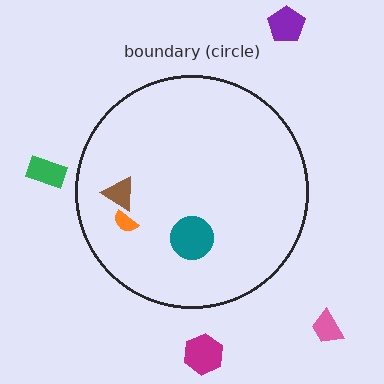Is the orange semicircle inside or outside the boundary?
Inside.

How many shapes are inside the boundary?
3 inside, 4 outside.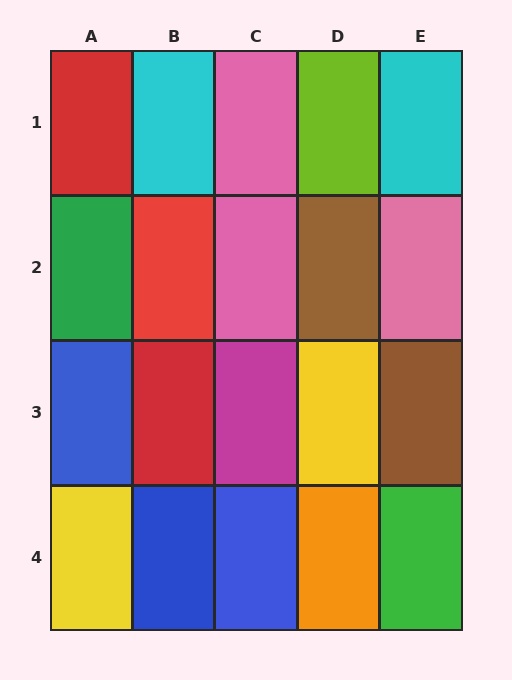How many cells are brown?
2 cells are brown.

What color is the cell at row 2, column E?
Pink.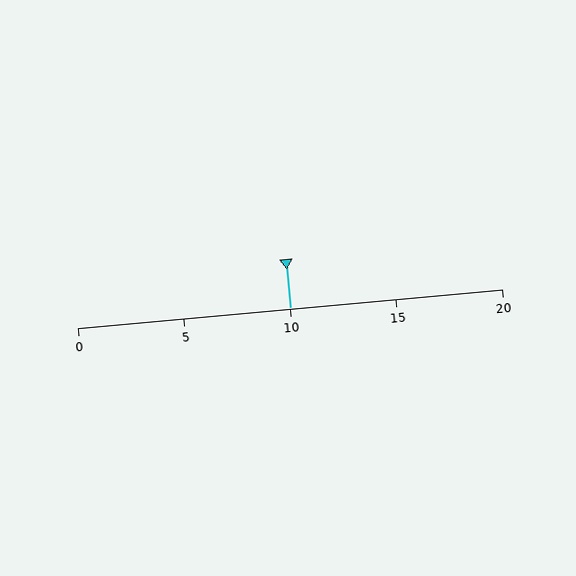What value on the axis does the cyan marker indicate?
The marker indicates approximately 10.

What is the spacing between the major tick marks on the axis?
The major ticks are spaced 5 apart.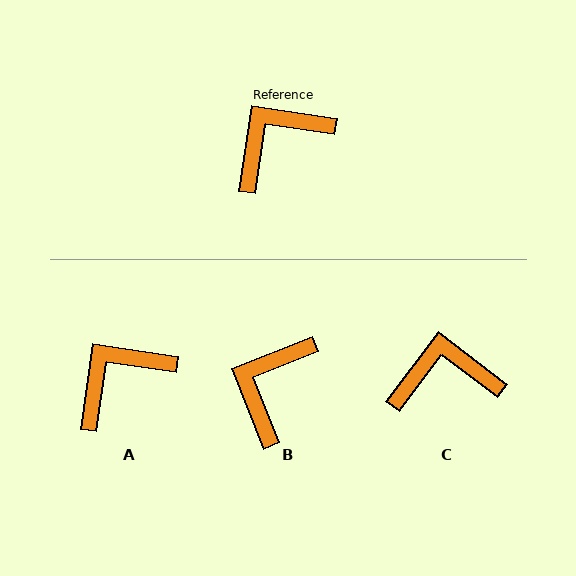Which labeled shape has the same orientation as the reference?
A.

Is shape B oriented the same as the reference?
No, it is off by about 30 degrees.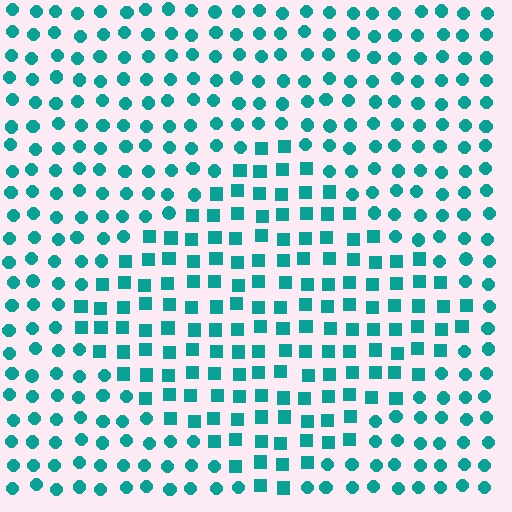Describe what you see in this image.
The image is filled with small teal elements arranged in a uniform grid. A diamond-shaped region contains squares, while the surrounding area contains circles. The boundary is defined purely by the change in element shape.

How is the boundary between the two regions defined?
The boundary is defined by a change in element shape: squares inside vs. circles outside. All elements share the same color and spacing.